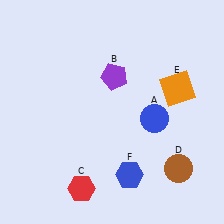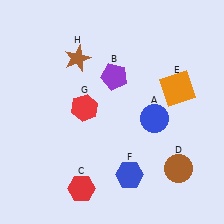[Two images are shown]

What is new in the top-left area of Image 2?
A brown star (H) was added in the top-left area of Image 2.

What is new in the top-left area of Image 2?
A red hexagon (G) was added in the top-left area of Image 2.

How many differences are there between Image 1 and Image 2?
There are 2 differences between the two images.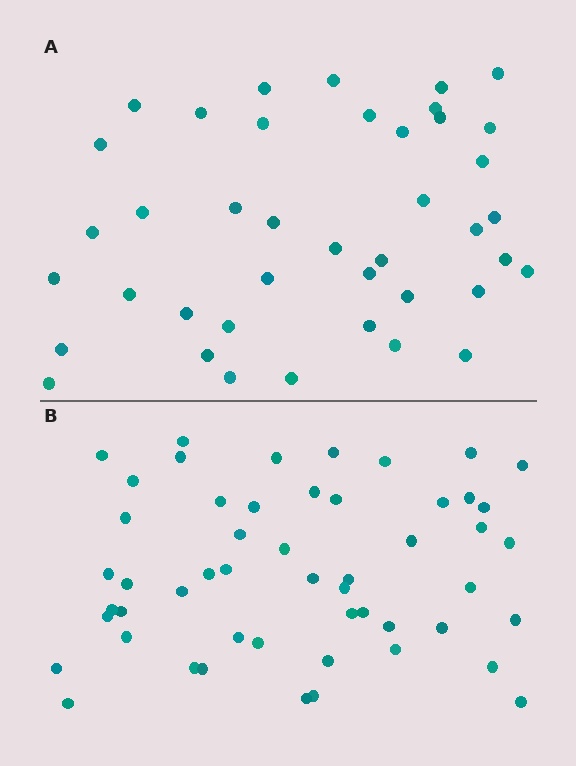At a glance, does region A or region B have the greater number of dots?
Region B (the bottom region) has more dots.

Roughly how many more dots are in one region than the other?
Region B has roughly 12 or so more dots than region A.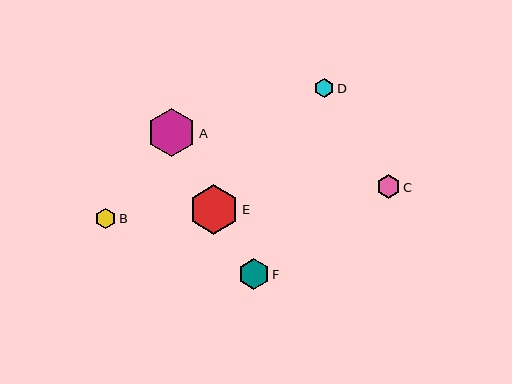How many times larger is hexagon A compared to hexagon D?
Hexagon A is approximately 2.5 times the size of hexagon D.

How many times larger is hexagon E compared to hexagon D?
Hexagon E is approximately 2.6 times the size of hexagon D.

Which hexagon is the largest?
Hexagon E is the largest with a size of approximately 49 pixels.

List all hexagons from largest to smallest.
From largest to smallest: E, A, F, C, B, D.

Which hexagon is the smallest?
Hexagon D is the smallest with a size of approximately 19 pixels.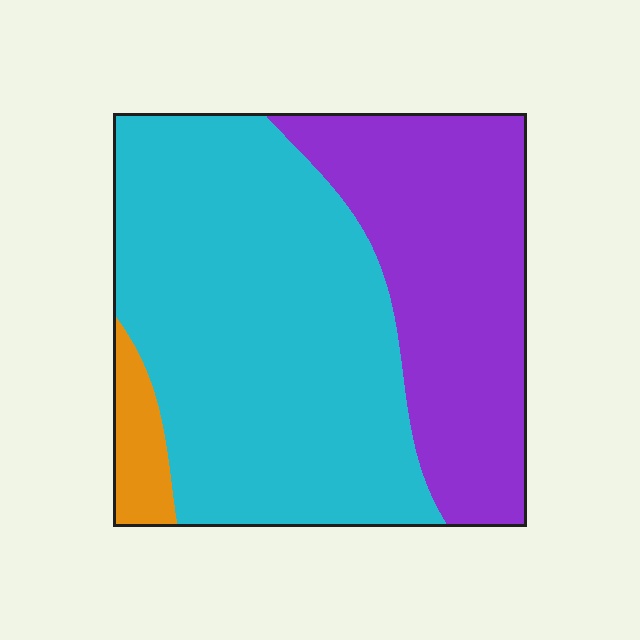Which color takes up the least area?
Orange, at roughly 5%.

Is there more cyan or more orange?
Cyan.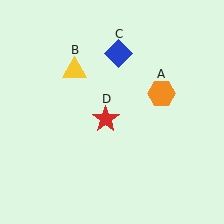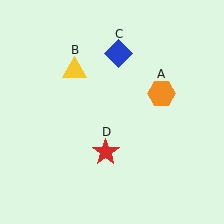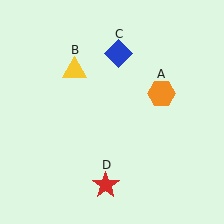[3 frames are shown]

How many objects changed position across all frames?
1 object changed position: red star (object D).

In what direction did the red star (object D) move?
The red star (object D) moved down.